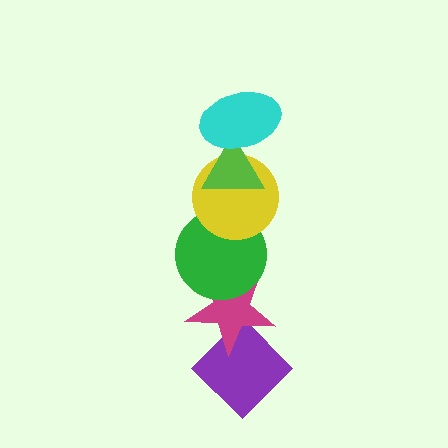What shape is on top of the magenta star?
The green circle is on top of the magenta star.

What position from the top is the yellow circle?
The yellow circle is 3rd from the top.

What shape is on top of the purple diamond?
The magenta star is on top of the purple diamond.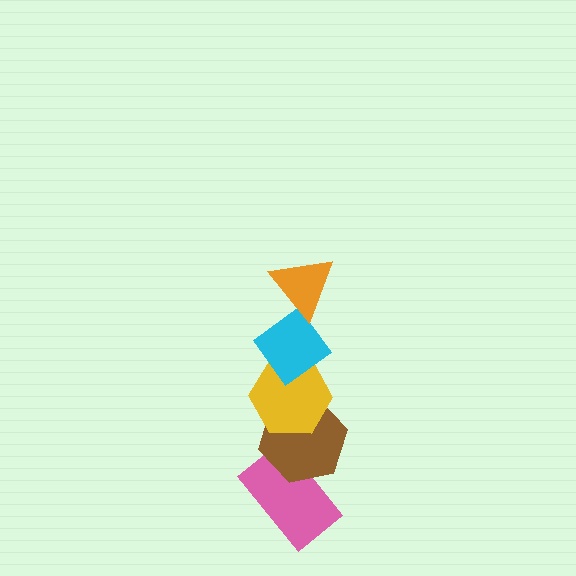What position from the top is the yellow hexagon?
The yellow hexagon is 3rd from the top.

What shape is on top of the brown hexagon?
The yellow hexagon is on top of the brown hexagon.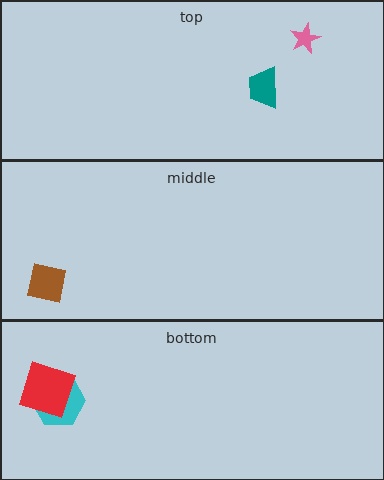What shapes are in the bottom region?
The cyan hexagon, the red square.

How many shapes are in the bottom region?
2.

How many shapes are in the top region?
2.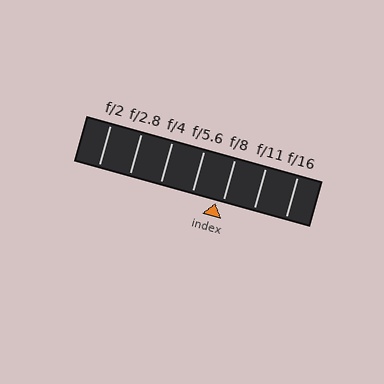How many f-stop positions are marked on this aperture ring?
There are 7 f-stop positions marked.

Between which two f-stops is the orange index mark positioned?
The index mark is between f/5.6 and f/8.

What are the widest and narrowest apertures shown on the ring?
The widest aperture shown is f/2 and the narrowest is f/16.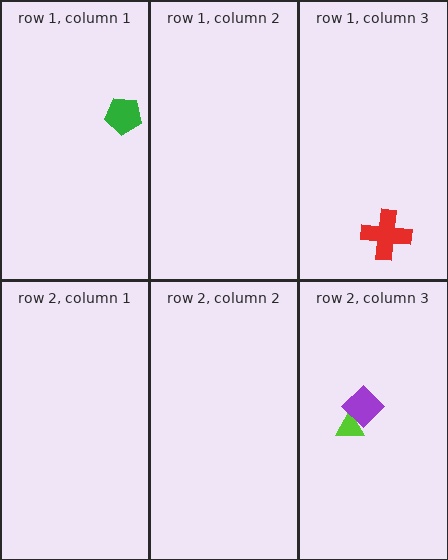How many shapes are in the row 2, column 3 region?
2.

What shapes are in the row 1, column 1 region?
The green pentagon.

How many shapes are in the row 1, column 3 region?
1.